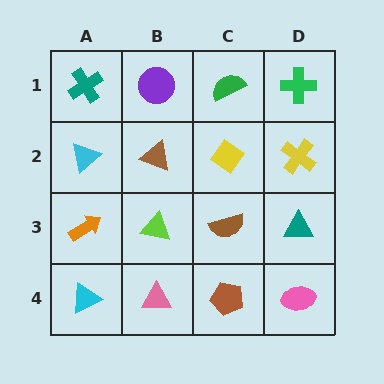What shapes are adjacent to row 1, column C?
A yellow diamond (row 2, column C), a purple circle (row 1, column B), a green cross (row 1, column D).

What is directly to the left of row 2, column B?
A cyan triangle.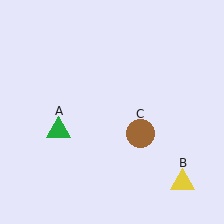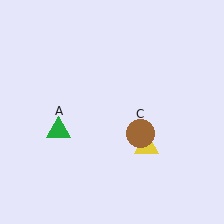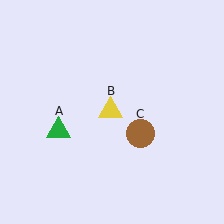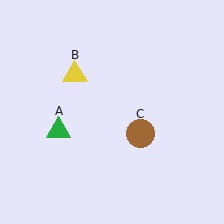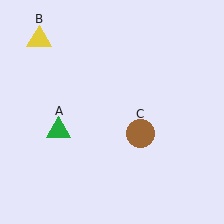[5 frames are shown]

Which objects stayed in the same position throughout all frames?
Green triangle (object A) and brown circle (object C) remained stationary.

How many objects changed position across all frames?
1 object changed position: yellow triangle (object B).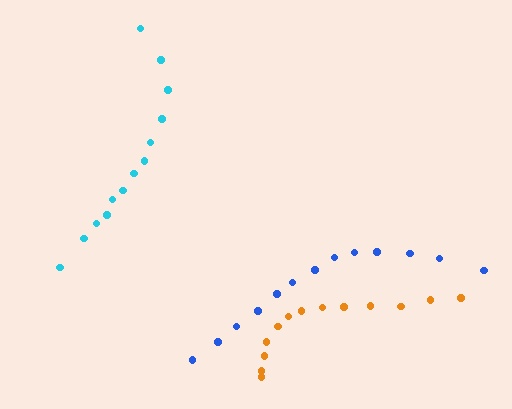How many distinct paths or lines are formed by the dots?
There are 3 distinct paths.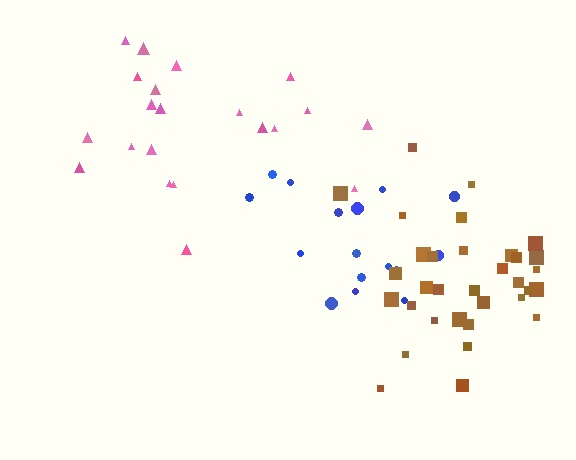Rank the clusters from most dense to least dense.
brown, blue, pink.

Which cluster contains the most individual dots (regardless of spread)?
Brown (34).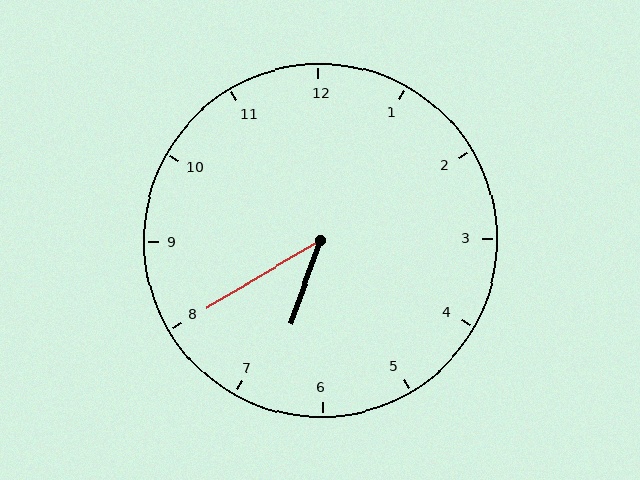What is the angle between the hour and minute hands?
Approximately 40 degrees.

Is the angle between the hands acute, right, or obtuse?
It is acute.